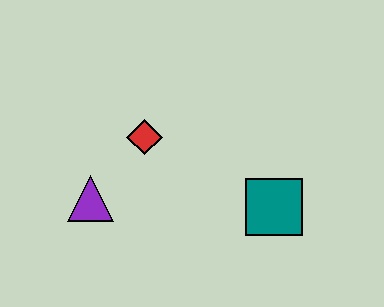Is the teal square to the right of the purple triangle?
Yes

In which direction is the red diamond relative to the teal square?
The red diamond is to the left of the teal square.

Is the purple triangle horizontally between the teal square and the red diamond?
No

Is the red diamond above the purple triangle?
Yes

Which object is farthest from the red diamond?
The teal square is farthest from the red diamond.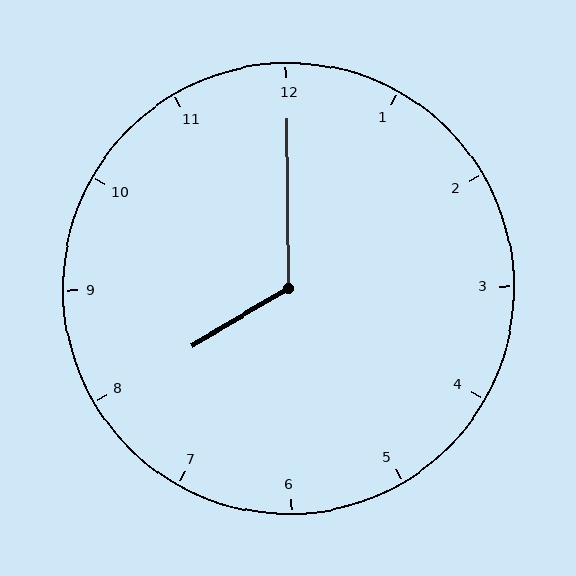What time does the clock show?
8:00.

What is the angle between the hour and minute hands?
Approximately 120 degrees.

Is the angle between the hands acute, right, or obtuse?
It is obtuse.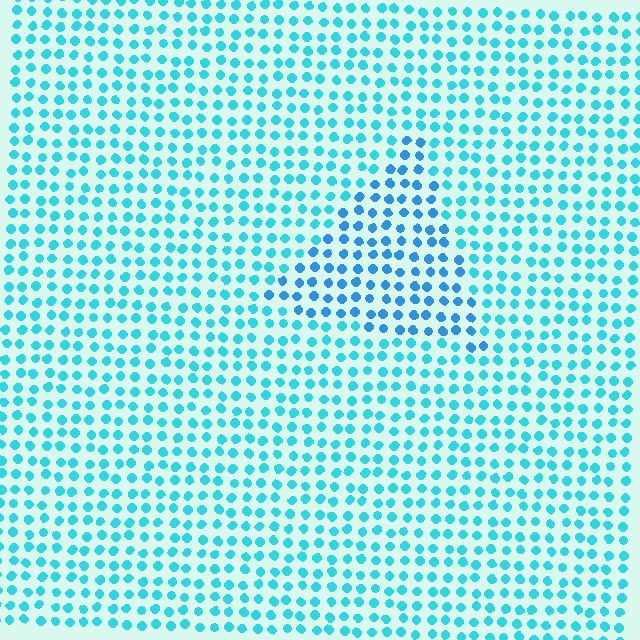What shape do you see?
I see a triangle.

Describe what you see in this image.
The image is filled with small cyan elements in a uniform arrangement. A triangle-shaped region is visible where the elements are tinted to a slightly different hue, forming a subtle color boundary.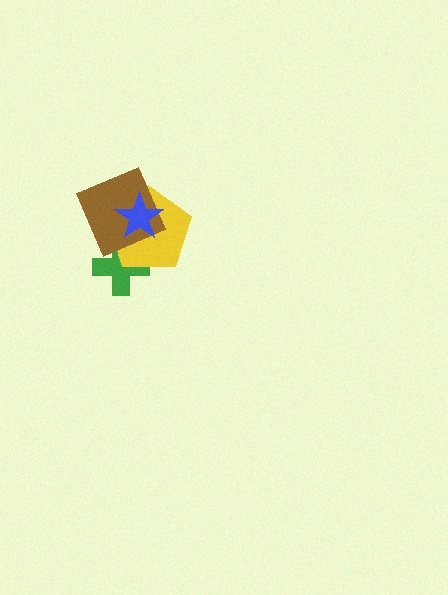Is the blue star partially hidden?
No, no other shape covers it.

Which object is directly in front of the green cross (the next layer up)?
The yellow pentagon is directly in front of the green cross.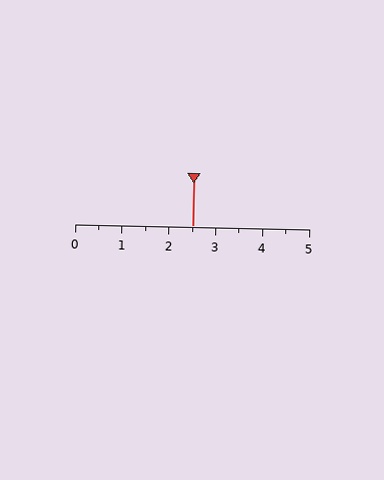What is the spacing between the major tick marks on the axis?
The major ticks are spaced 1 apart.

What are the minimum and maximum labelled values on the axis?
The axis runs from 0 to 5.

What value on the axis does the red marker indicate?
The marker indicates approximately 2.5.